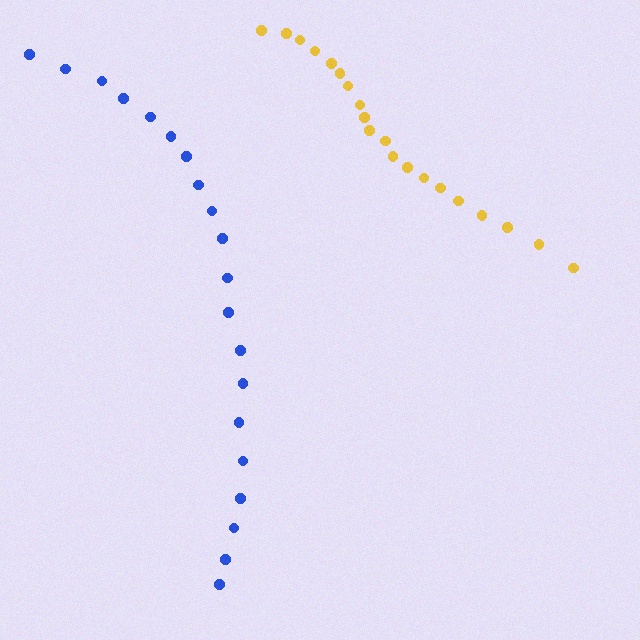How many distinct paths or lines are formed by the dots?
There are 2 distinct paths.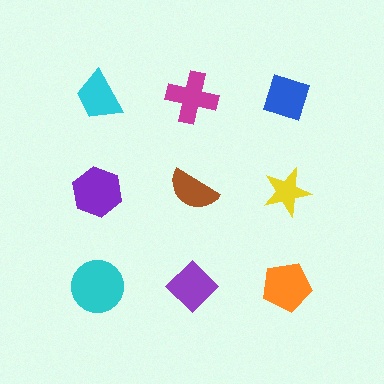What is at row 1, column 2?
A magenta cross.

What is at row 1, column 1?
A cyan trapezoid.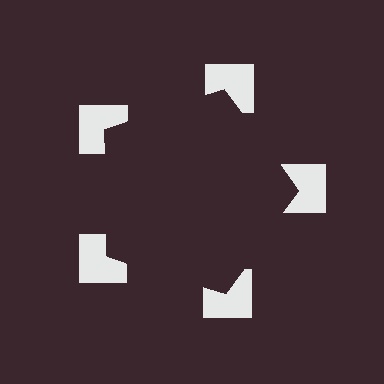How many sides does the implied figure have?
5 sides.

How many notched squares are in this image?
There are 5 — one at each vertex of the illusory pentagon.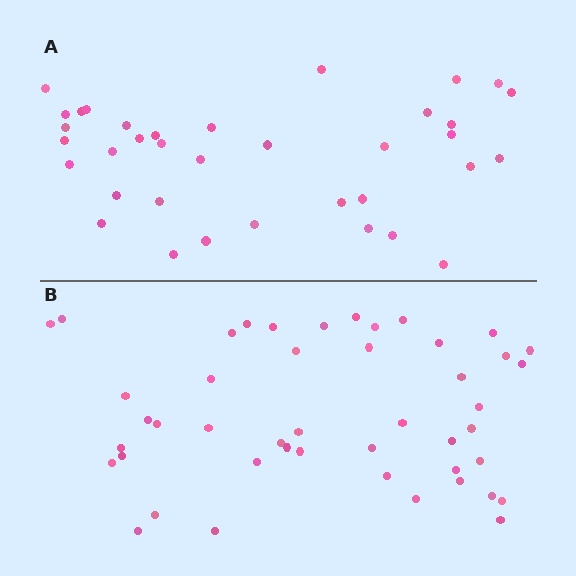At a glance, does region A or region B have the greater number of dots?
Region B (the bottom region) has more dots.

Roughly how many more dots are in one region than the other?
Region B has roughly 10 or so more dots than region A.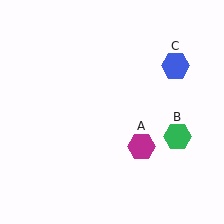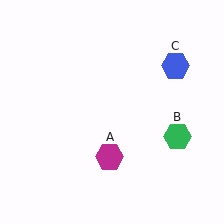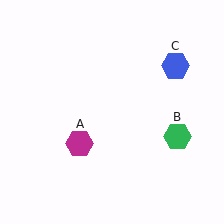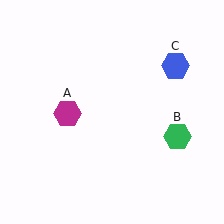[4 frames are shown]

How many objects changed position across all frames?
1 object changed position: magenta hexagon (object A).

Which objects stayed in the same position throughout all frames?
Green hexagon (object B) and blue hexagon (object C) remained stationary.